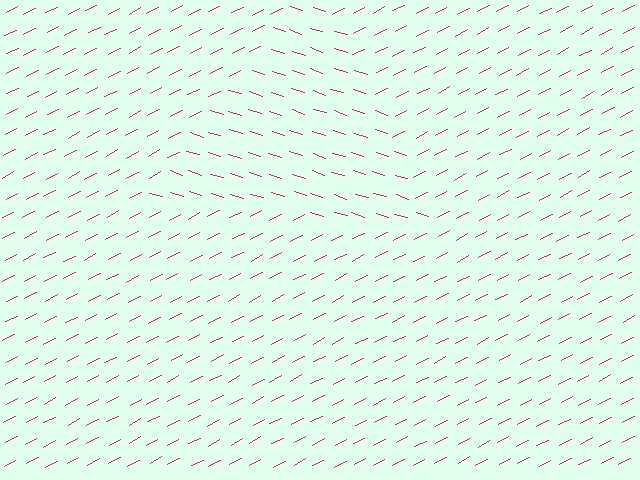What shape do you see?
I see a triangle.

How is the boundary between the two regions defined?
The boundary is defined purely by a change in line orientation (approximately 45 degrees difference). All lines are the same color and thickness.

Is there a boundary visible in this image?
Yes, there is a texture boundary formed by a change in line orientation.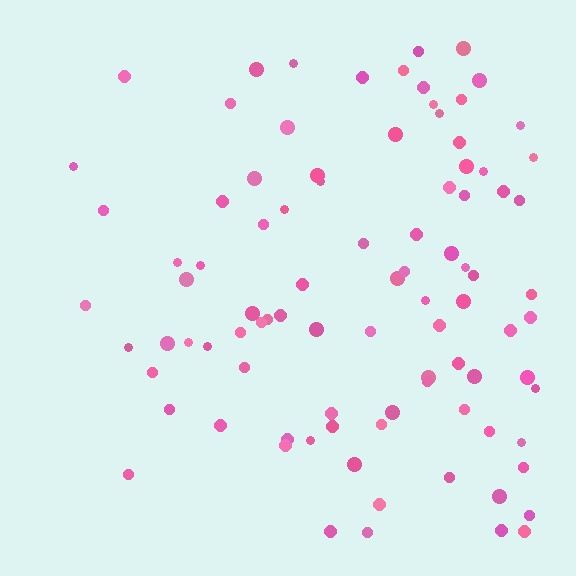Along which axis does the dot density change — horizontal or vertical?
Horizontal.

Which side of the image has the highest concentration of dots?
The right.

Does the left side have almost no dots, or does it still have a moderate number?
Still a moderate number, just noticeably fewer than the right.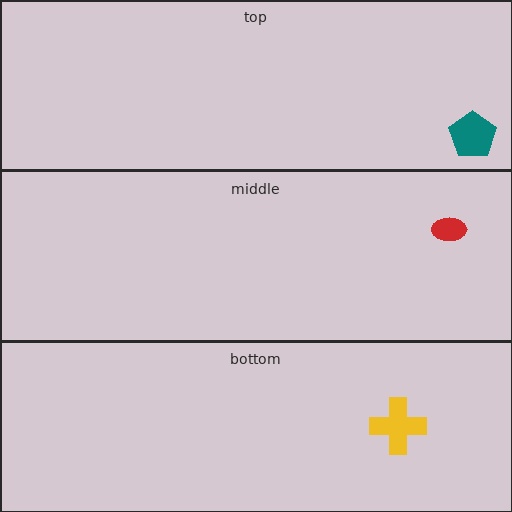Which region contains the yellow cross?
The bottom region.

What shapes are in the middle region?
The red ellipse.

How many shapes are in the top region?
1.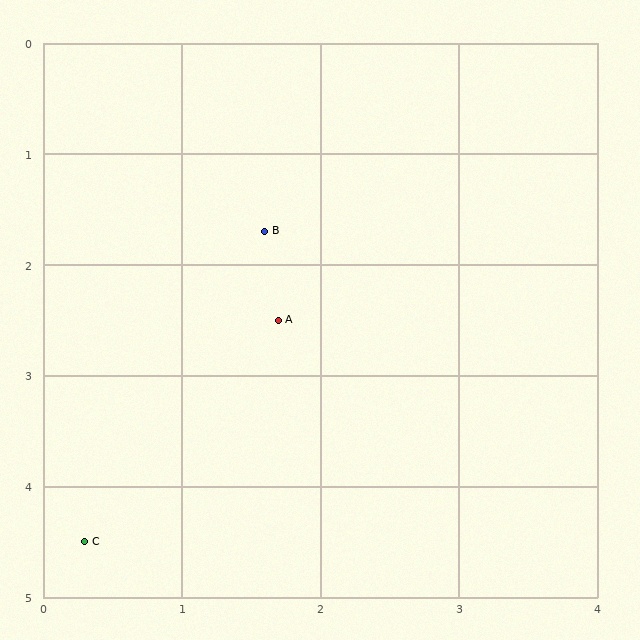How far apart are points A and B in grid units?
Points A and B are about 0.8 grid units apart.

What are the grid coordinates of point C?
Point C is at approximately (0.3, 4.5).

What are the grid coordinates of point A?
Point A is at approximately (1.7, 2.5).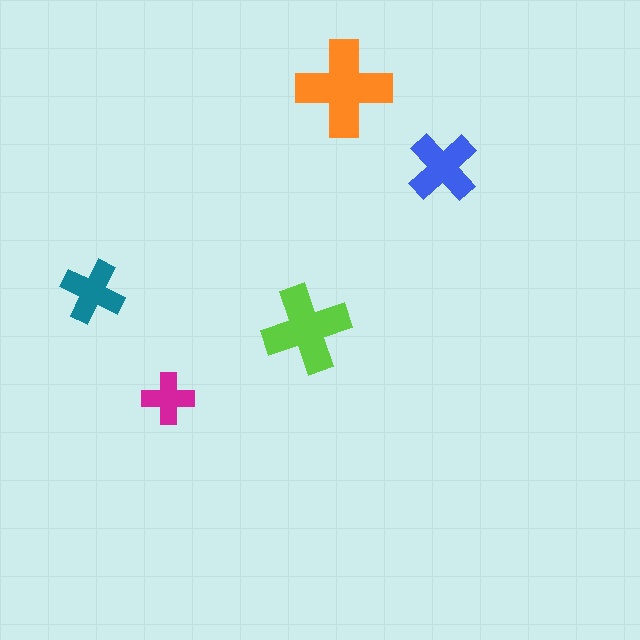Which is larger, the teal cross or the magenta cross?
The teal one.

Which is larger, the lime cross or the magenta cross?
The lime one.